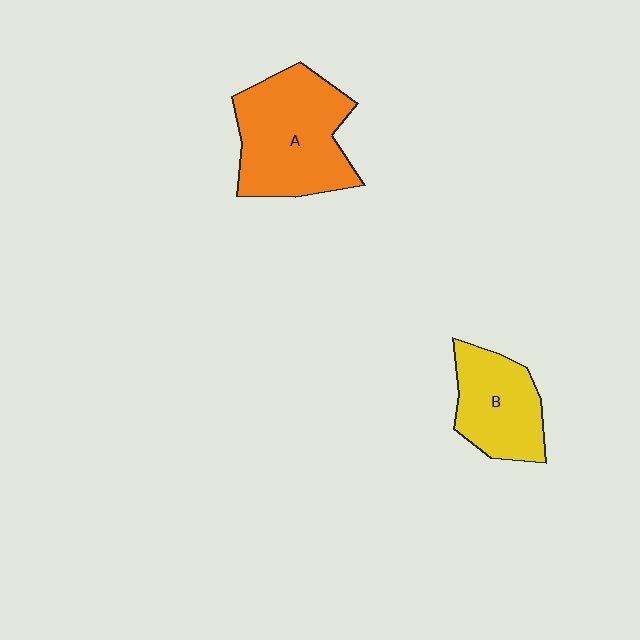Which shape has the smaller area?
Shape B (yellow).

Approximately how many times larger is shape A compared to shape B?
Approximately 1.5 times.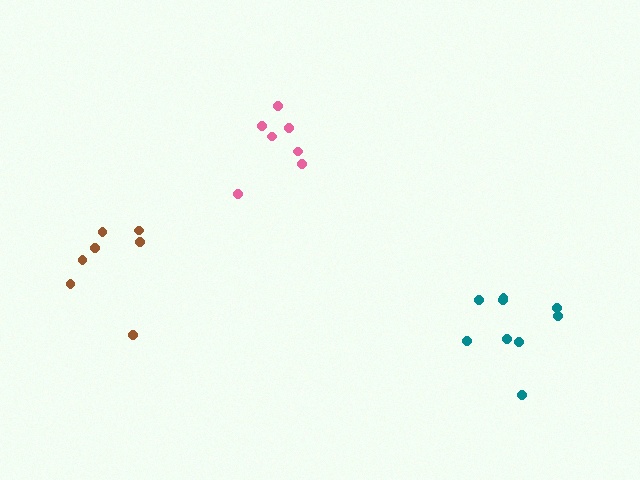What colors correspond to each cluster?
The clusters are colored: brown, pink, teal.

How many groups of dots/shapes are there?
There are 3 groups.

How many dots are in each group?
Group 1: 7 dots, Group 2: 7 dots, Group 3: 9 dots (23 total).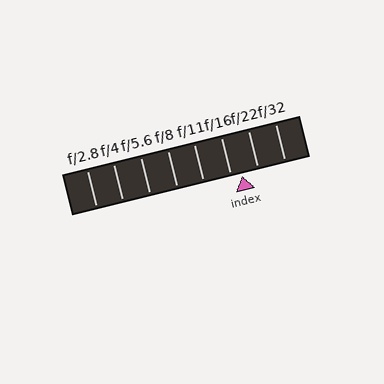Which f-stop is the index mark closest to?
The index mark is closest to f/16.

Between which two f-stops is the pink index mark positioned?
The index mark is between f/16 and f/22.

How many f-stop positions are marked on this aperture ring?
There are 8 f-stop positions marked.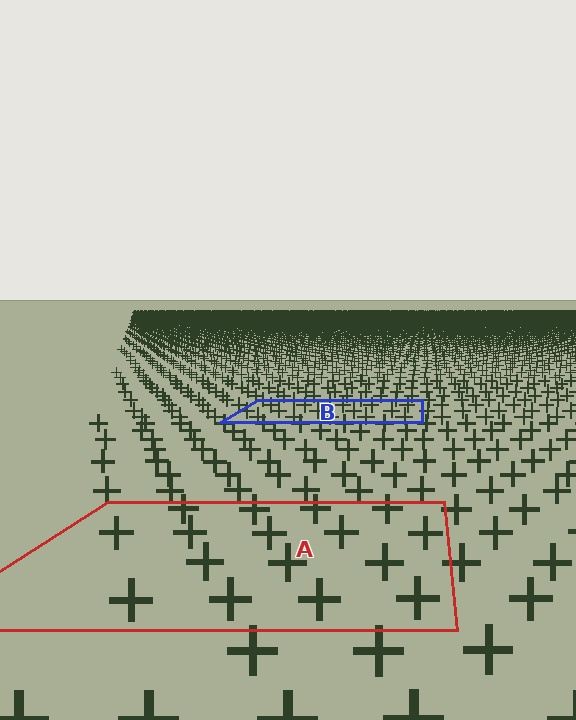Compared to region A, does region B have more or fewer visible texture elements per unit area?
Region B has more texture elements per unit area — they are packed more densely because it is farther away.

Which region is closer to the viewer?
Region A is closer. The texture elements there are larger and more spread out.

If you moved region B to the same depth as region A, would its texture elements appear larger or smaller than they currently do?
They would appear larger. At a closer depth, the same texture elements are projected at a bigger on-screen size.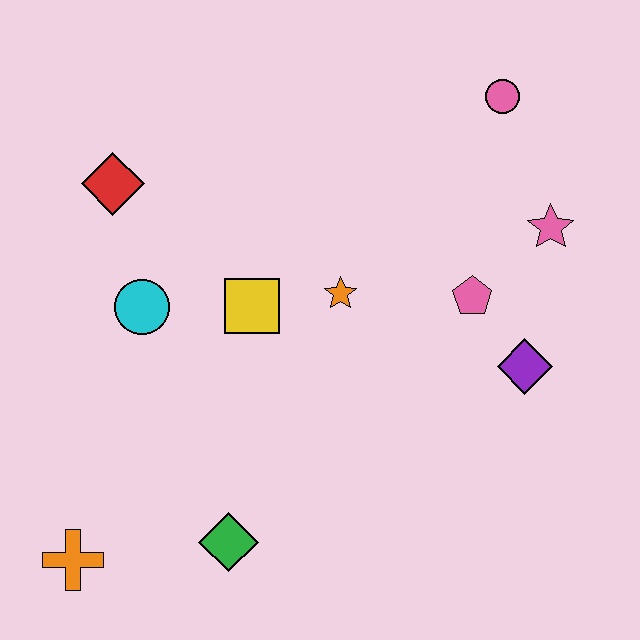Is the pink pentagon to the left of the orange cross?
No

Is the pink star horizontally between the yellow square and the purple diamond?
No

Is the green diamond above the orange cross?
Yes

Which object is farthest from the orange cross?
The pink circle is farthest from the orange cross.